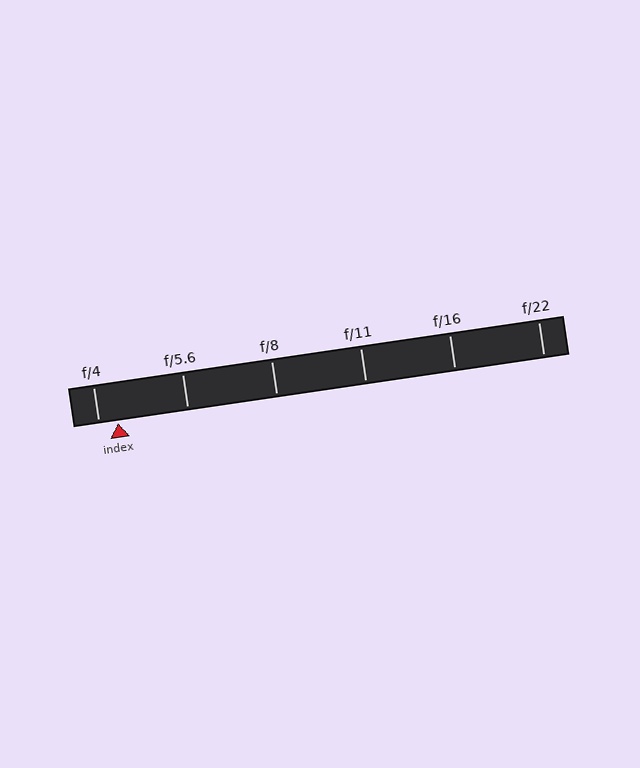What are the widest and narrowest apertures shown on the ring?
The widest aperture shown is f/4 and the narrowest is f/22.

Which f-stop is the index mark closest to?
The index mark is closest to f/4.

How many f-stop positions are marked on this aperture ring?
There are 6 f-stop positions marked.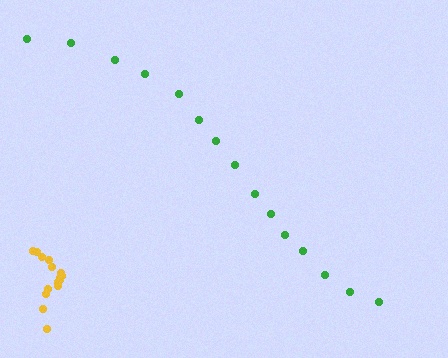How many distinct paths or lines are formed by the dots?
There are 2 distinct paths.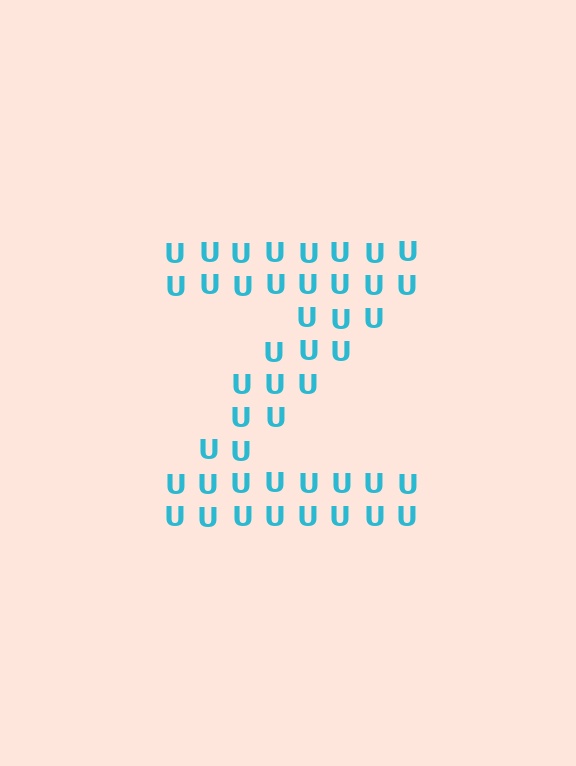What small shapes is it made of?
It is made of small letter U's.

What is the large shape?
The large shape is the letter Z.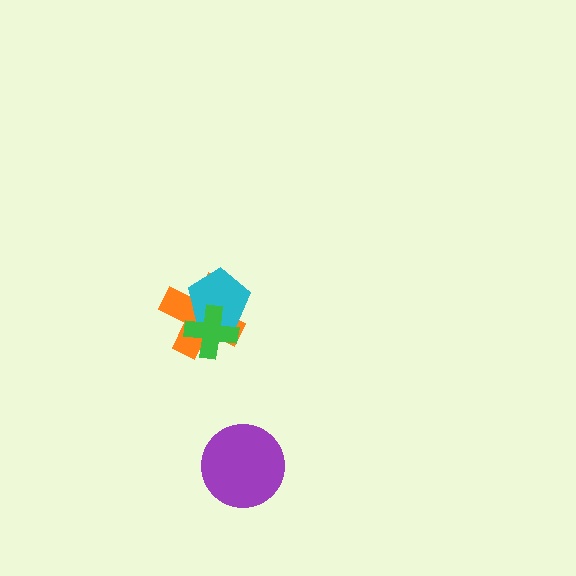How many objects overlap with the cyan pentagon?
2 objects overlap with the cyan pentagon.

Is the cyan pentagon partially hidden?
Yes, it is partially covered by another shape.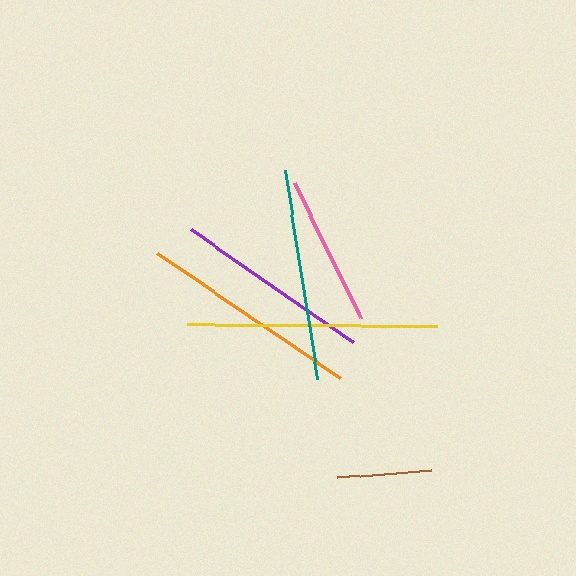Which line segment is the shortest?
The brown line is the shortest at approximately 94 pixels.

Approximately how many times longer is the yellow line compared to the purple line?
The yellow line is approximately 1.3 times the length of the purple line.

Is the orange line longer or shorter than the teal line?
The orange line is longer than the teal line.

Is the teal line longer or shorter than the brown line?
The teal line is longer than the brown line.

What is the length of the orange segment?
The orange segment is approximately 221 pixels long.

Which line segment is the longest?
The yellow line is the longest at approximately 250 pixels.